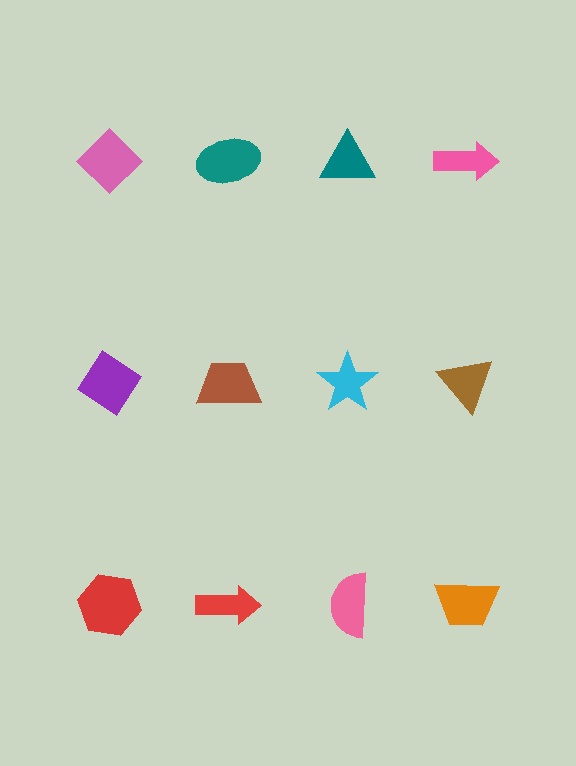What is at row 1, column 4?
A pink arrow.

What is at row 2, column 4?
A brown triangle.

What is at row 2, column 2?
A brown trapezoid.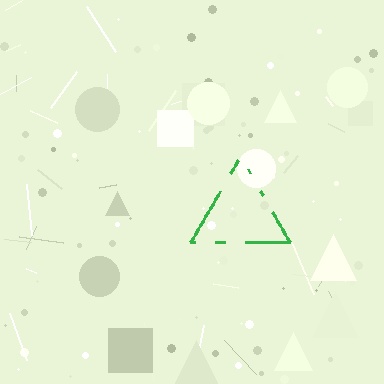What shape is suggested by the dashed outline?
The dashed outline suggests a triangle.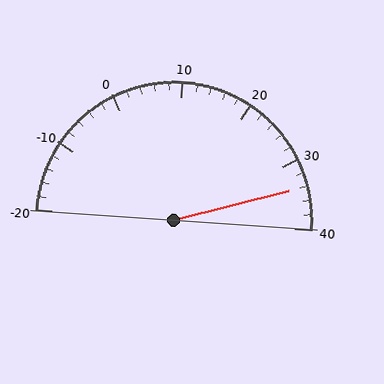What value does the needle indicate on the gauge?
The needle indicates approximately 34.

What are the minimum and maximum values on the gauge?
The gauge ranges from -20 to 40.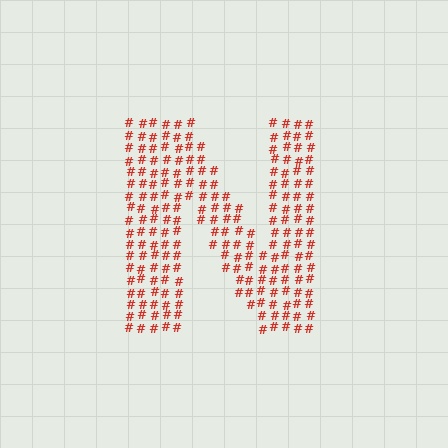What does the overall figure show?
The overall figure shows the letter N.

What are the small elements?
The small elements are hash symbols.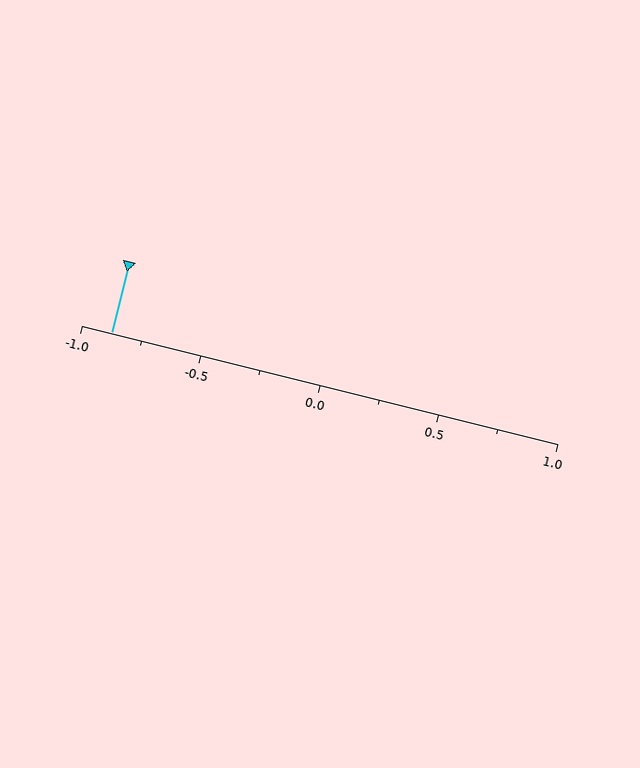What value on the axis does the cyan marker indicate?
The marker indicates approximately -0.88.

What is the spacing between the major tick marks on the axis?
The major ticks are spaced 0.5 apart.